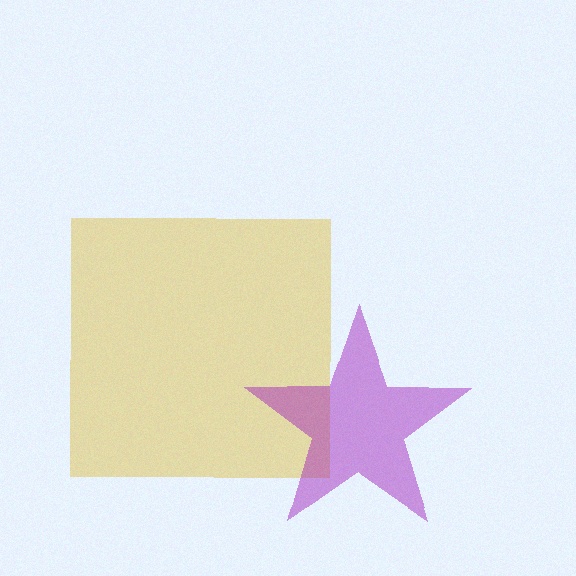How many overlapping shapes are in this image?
There are 2 overlapping shapes in the image.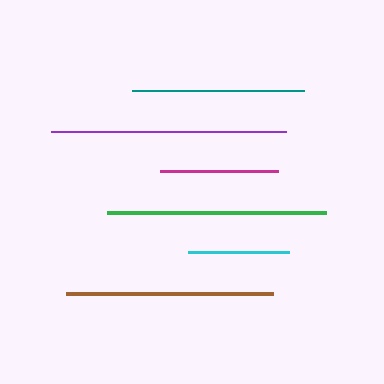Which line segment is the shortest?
The cyan line is the shortest at approximately 100 pixels.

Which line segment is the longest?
The purple line is the longest at approximately 234 pixels.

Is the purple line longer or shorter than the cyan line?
The purple line is longer than the cyan line.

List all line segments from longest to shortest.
From longest to shortest: purple, green, brown, teal, magenta, cyan.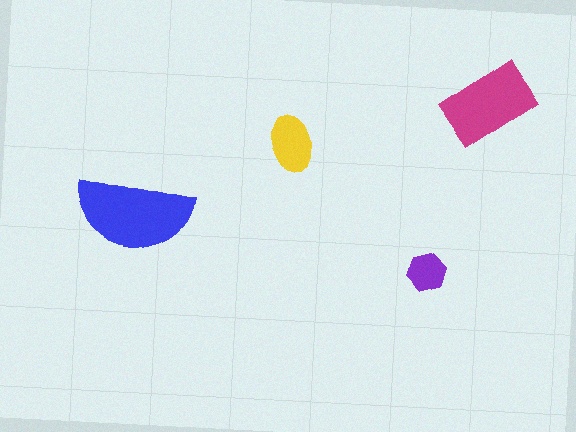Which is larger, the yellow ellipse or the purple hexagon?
The yellow ellipse.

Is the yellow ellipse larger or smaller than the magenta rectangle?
Smaller.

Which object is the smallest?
The purple hexagon.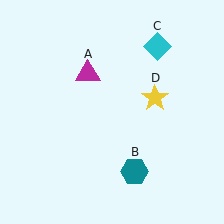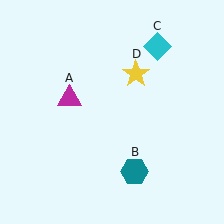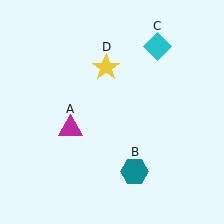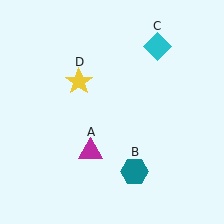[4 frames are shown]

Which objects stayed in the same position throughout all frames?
Teal hexagon (object B) and cyan diamond (object C) remained stationary.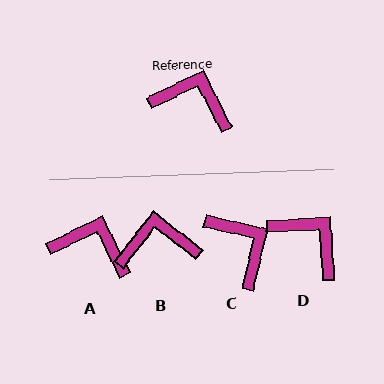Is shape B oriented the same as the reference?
No, it is off by about 26 degrees.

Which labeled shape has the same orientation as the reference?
A.